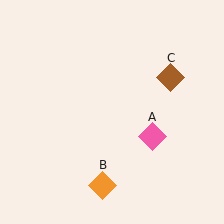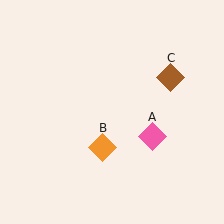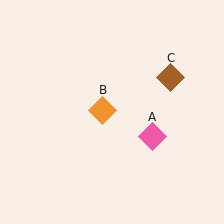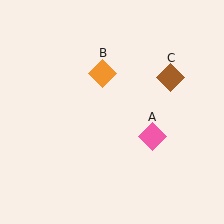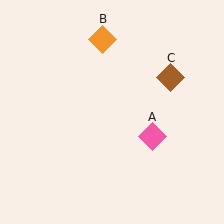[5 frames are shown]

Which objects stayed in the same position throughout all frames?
Pink diamond (object A) and brown diamond (object C) remained stationary.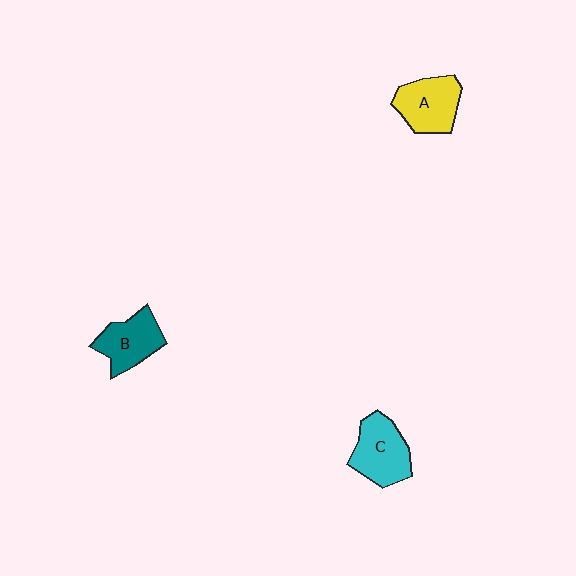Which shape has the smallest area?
Shape B (teal).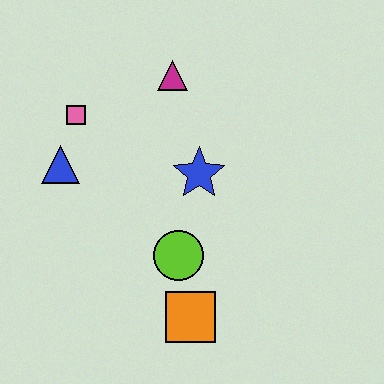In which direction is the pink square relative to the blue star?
The pink square is to the left of the blue star.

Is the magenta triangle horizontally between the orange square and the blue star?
No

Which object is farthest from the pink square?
The orange square is farthest from the pink square.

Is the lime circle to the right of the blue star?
No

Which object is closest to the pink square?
The blue triangle is closest to the pink square.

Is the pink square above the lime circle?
Yes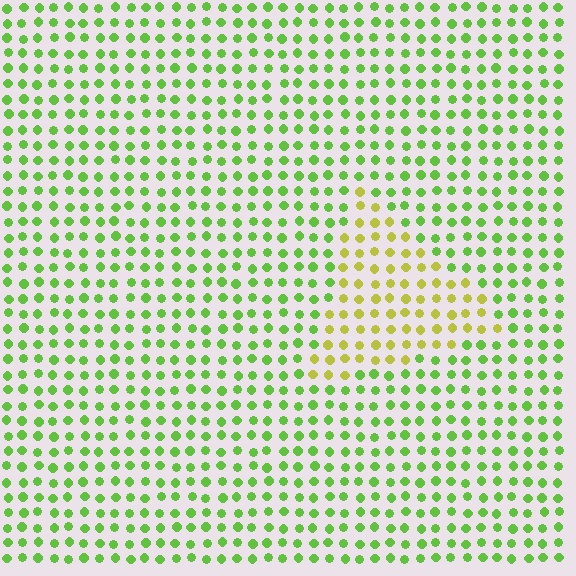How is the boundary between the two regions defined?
The boundary is defined purely by a slight shift in hue (about 40 degrees). Spacing, size, and orientation are identical on both sides.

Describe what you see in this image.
The image is filled with small lime elements in a uniform arrangement. A triangle-shaped region is visible where the elements are tinted to a slightly different hue, forming a subtle color boundary.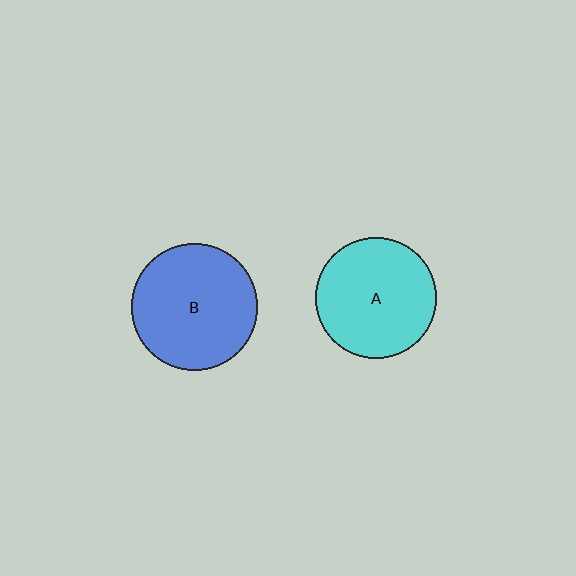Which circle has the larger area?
Circle B (blue).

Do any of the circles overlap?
No, none of the circles overlap.